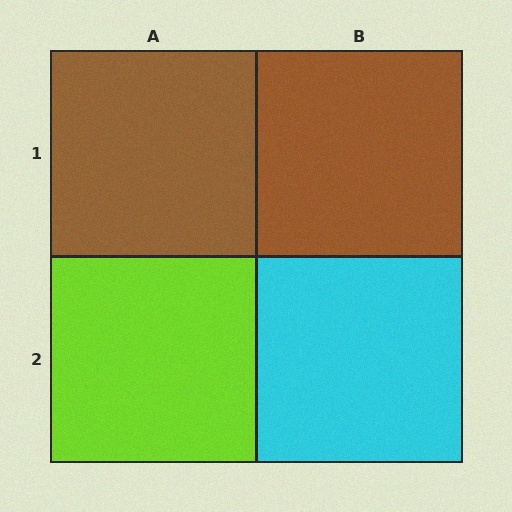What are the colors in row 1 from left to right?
Brown, brown.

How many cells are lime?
1 cell is lime.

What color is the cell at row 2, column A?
Lime.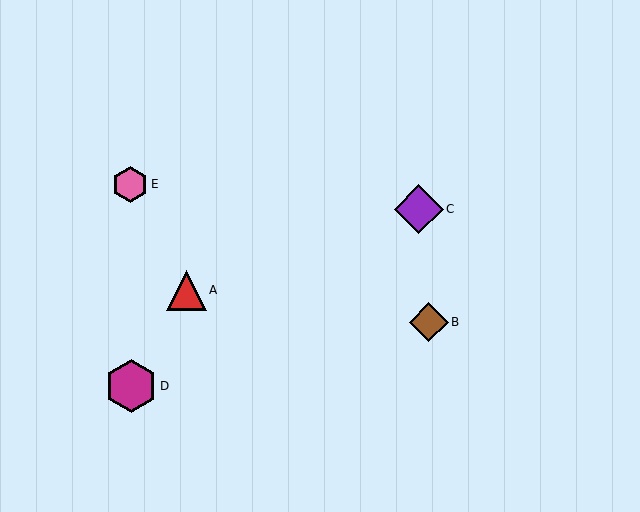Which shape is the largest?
The magenta hexagon (labeled D) is the largest.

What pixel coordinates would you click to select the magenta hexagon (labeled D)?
Click at (131, 386) to select the magenta hexagon D.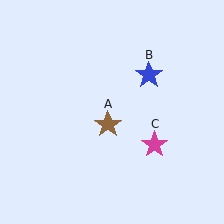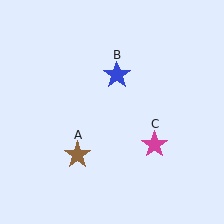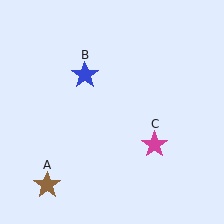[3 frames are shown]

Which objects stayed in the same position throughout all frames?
Magenta star (object C) remained stationary.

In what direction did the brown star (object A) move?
The brown star (object A) moved down and to the left.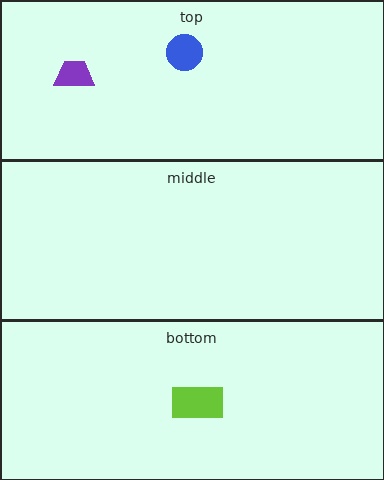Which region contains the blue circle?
The top region.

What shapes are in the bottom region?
The lime rectangle.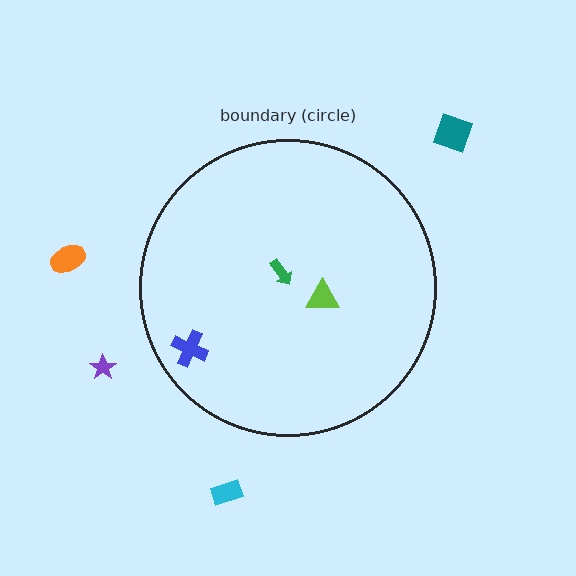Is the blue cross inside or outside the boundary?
Inside.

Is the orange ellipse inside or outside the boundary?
Outside.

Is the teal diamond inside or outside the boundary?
Outside.